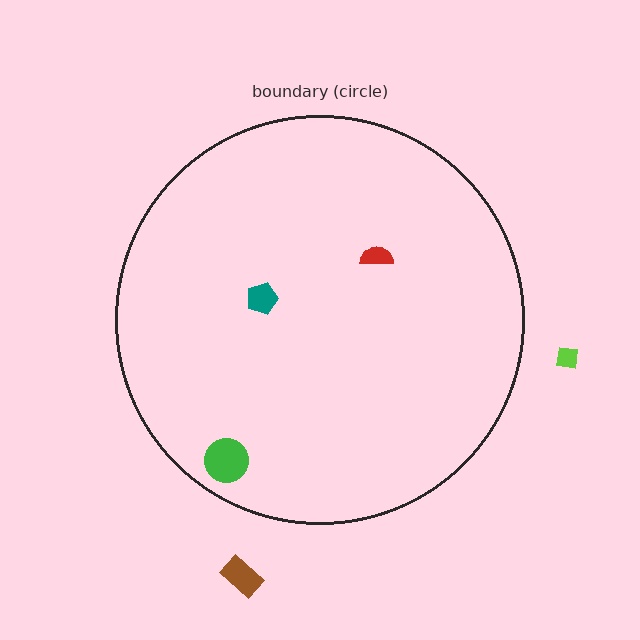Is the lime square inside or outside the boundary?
Outside.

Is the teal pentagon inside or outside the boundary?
Inside.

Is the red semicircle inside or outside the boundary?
Inside.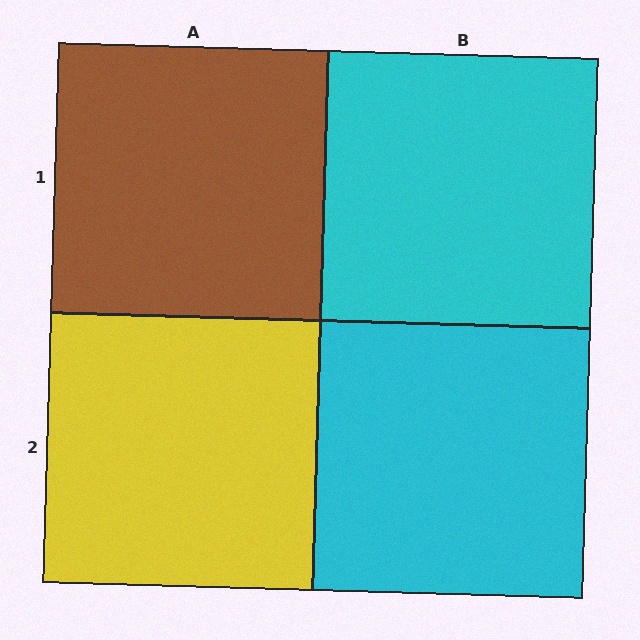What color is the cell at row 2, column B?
Cyan.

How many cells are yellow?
1 cell is yellow.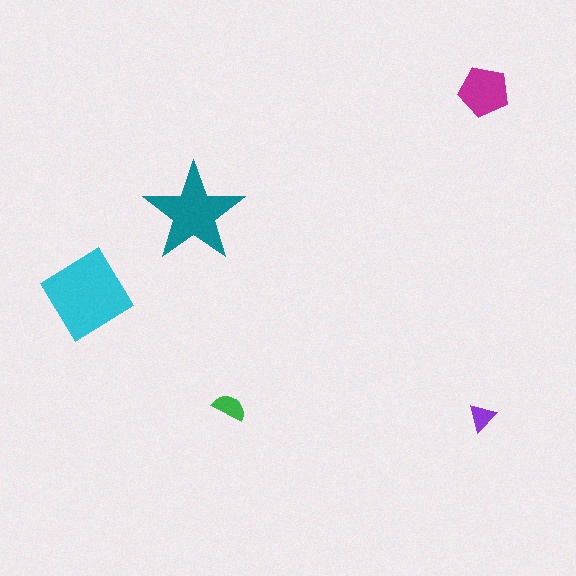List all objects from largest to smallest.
The cyan diamond, the teal star, the magenta pentagon, the green semicircle, the purple triangle.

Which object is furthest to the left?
The cyan diamond is leftmost.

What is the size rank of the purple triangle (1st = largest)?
5th.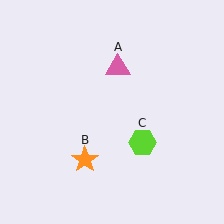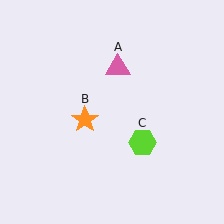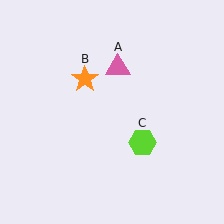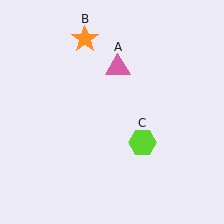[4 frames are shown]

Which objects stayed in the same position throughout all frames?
Pink triangle (object A) and lime hexagon (object C) remained stationary.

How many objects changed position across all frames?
1 object changed position: orange star (object B).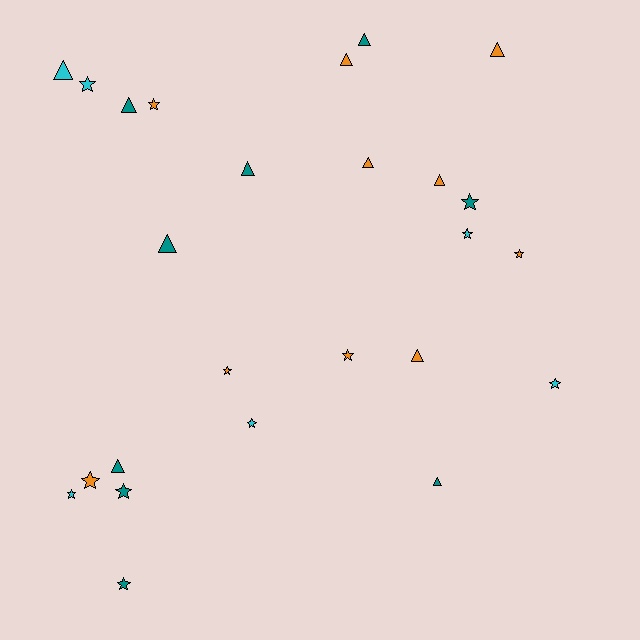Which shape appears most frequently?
Star, with 13 objects.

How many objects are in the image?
There are 25 objects.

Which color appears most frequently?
Orange, with 10 objects.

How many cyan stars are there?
There are 5 cyan stars.